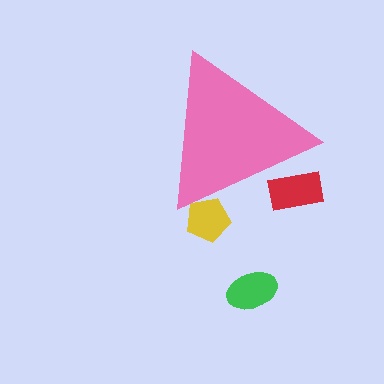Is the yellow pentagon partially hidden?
Yes, the yellow pentagon is partially hidden behind the pink triangle.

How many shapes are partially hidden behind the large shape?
2 shapes are partially hidden.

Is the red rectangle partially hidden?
Yes, the red rectangle is partially hidden behind the pink triangle.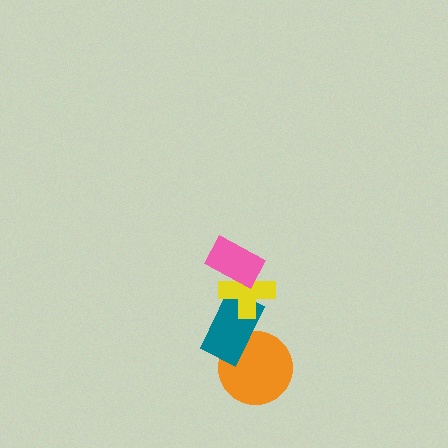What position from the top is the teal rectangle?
The teal rectangle is 3rd from the top.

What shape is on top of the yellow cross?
The pink rectangle is on top of the yellow cross.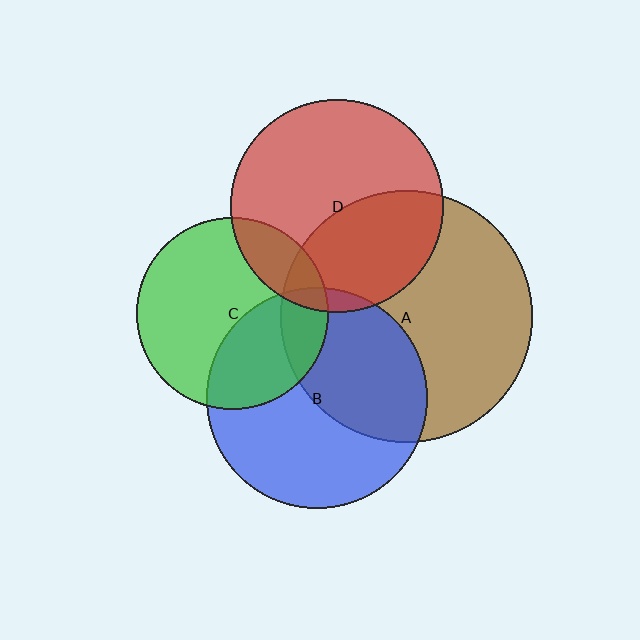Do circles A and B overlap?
Yes.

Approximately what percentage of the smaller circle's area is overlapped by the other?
Approximately 45%.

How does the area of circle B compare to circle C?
Approximately 1.3 times.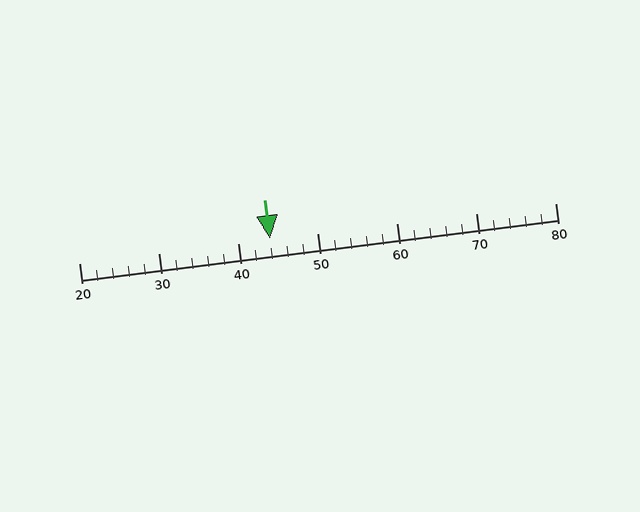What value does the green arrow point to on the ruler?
The green arrow points to approximately 44.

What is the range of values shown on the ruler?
The ruler shows values from 20 to 80.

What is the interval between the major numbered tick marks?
The major tick marks are spaced 10 units apart.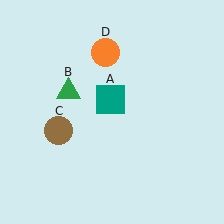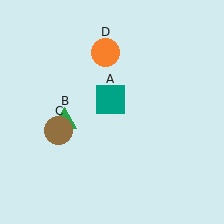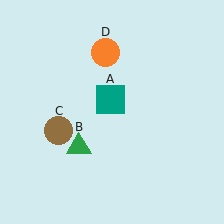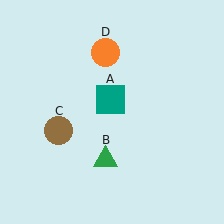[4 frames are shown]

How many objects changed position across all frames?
1 object changed position: green triangle (object B).